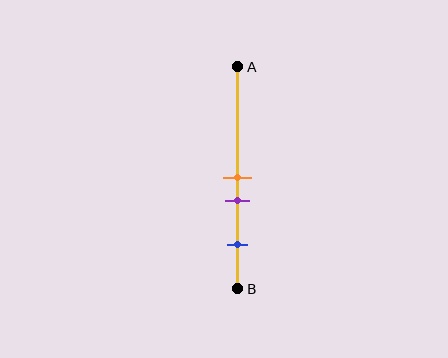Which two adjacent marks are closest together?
The orange and purple marks are the closest adjacent pair.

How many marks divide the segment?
There are 3 marks dividing the segment.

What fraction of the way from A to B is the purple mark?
The purple mark is approximately 60% (0.6) of the way from A to B.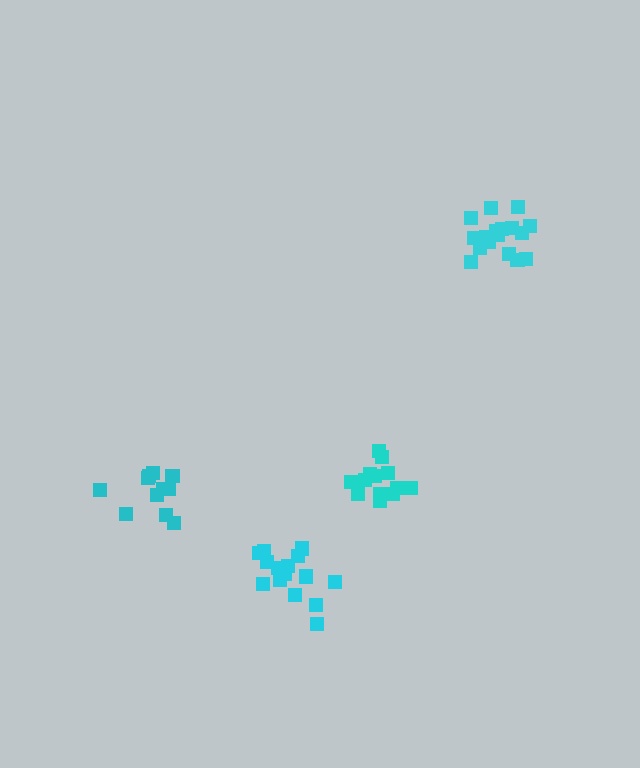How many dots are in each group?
Group 1: 18 dots, Group 2: 17 dots, Group 3: 12 dots, Group 4: 13 dots (60 total).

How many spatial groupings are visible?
There are 4 spatial groupings.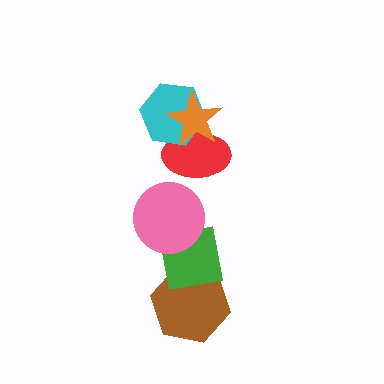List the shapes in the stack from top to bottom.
From top to bottom: the orange star, the cyan hexagon, the red ellipse, the pink circle, the green square, the brown hexagon.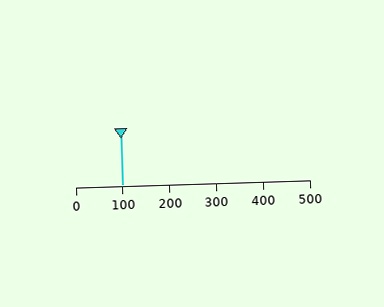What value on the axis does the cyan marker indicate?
The marker indicates approximately 100.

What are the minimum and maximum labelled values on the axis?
The axis runs from 0 to 500.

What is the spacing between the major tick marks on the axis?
The major ticks are spaced 100 apart.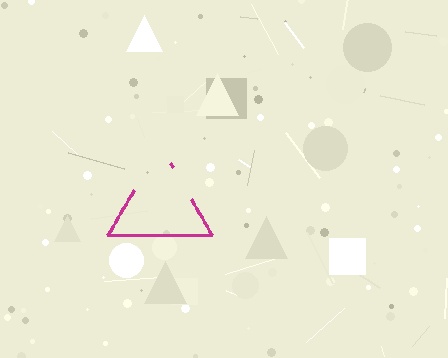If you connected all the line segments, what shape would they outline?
They would outline a triangle.